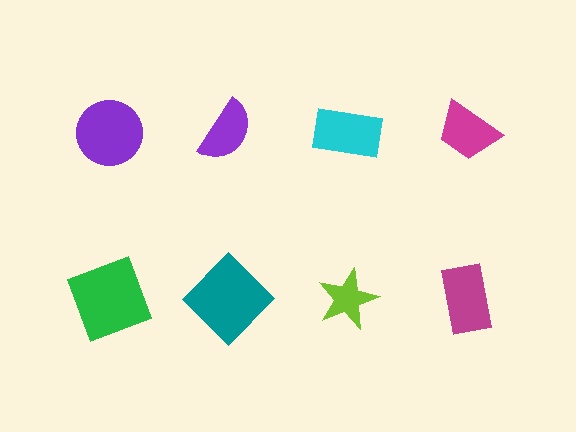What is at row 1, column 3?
A cyan rectangle.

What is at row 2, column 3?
A lime star.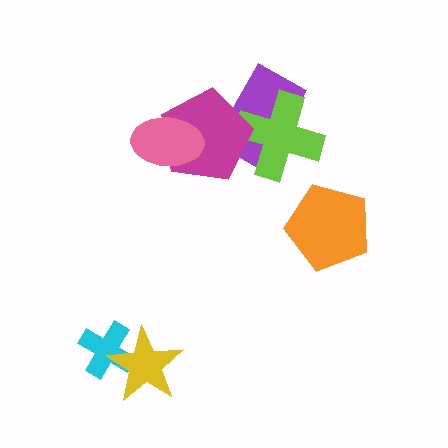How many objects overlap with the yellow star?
1 object overlaps with the yellow star.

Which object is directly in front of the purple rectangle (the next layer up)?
The lime cross is directly in front of the purple rectangle.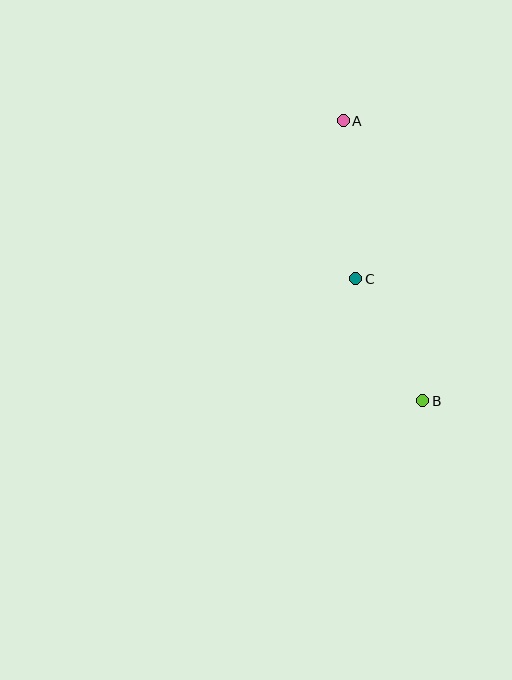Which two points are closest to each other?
Points B and C are closest to each other.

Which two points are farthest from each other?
Points A and B are farthest from each other.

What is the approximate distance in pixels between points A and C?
The distance between A and C is approximately 158 pixels.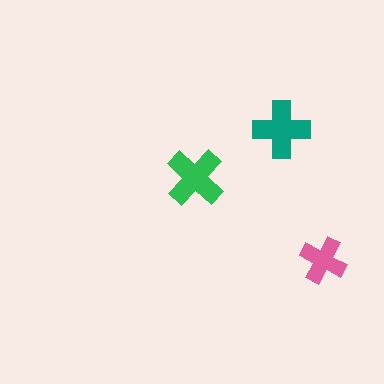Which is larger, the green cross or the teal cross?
The green one.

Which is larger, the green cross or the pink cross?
The green one.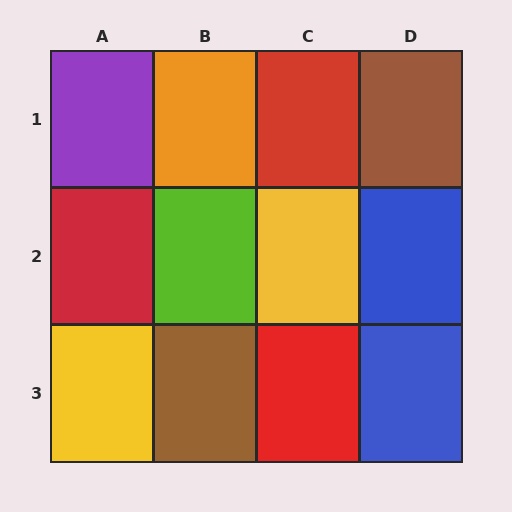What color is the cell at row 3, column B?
Brown.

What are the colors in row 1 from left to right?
Purple, orange, red, brown.